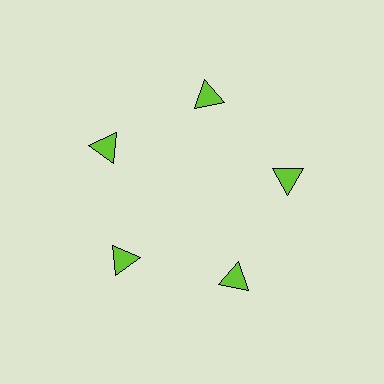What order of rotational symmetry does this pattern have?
This pattern has 5-fold rotational symmetry.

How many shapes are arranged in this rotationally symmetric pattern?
There are 5 shapes, arranged in 5 groups of 1.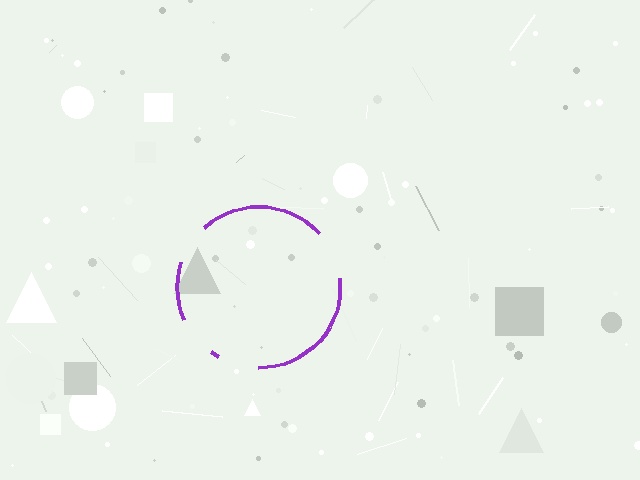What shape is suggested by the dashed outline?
The dashed outline suggests a circle.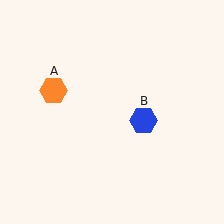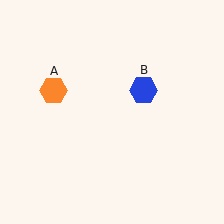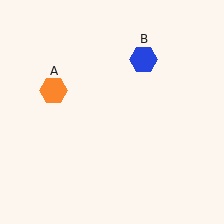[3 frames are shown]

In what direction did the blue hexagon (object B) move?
The blue hexagon (object B) moved up.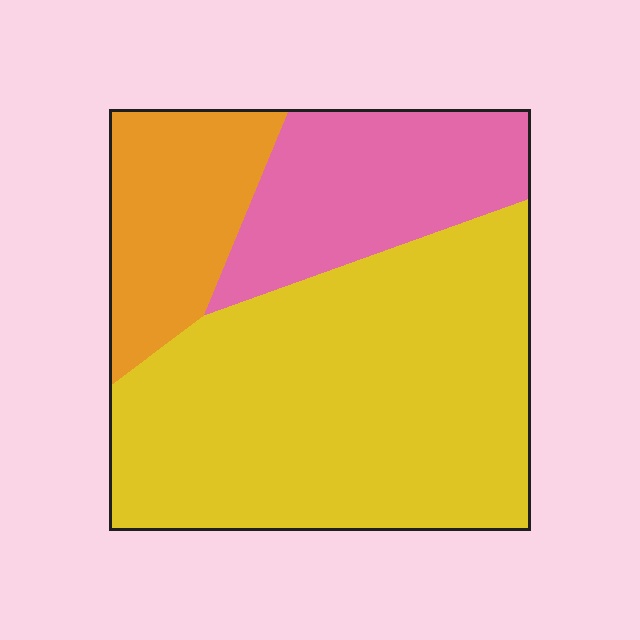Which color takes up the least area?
Orange, at roughly 20%.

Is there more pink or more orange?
Pink.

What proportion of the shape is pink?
Pink takes up between a sixth and a third of the shape.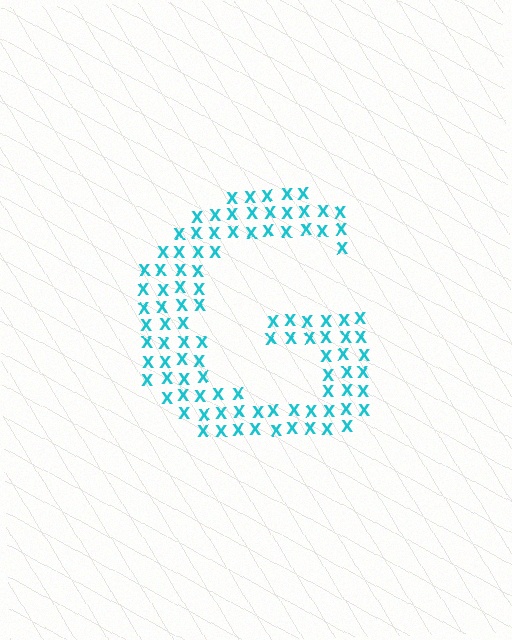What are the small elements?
The small elements are letter X's.